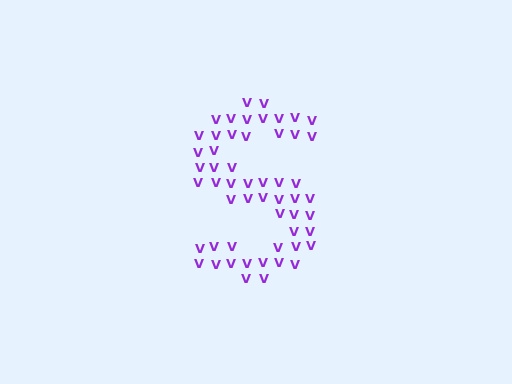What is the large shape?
The large shape is the letter S.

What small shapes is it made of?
It is made of small letter V's.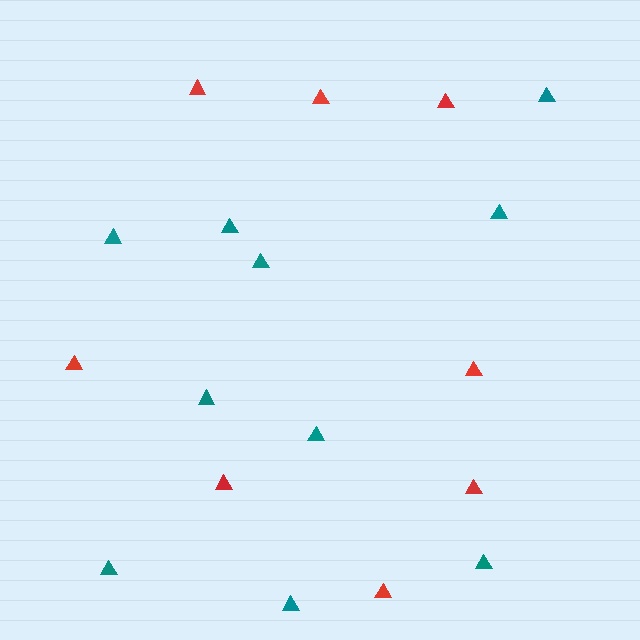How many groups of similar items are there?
There are 2 groups: one group of red triangles (8) and one group of teal triangles (10).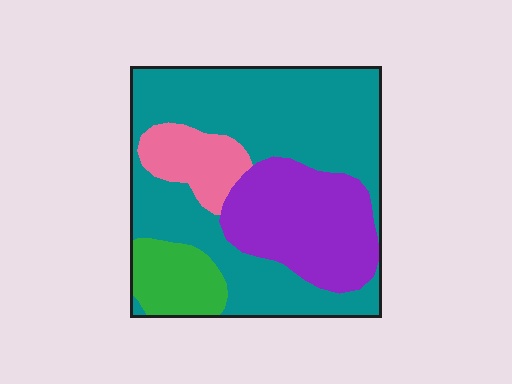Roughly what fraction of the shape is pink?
Pink takes up less than a quarter of the shape.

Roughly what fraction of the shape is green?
Green covers around 10% of the shape.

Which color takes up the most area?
Teal, at roughly 55%.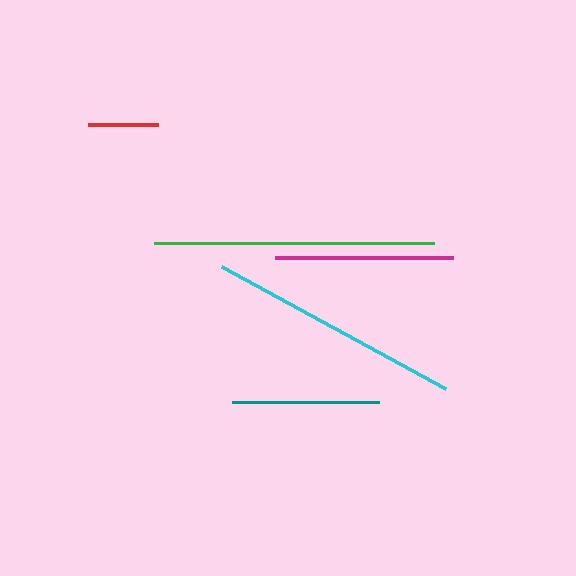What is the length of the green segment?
The green segment is approximately 279 pixels long.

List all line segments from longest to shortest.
From longest to shortest: green, cyan, magenta, teal, red.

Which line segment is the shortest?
The red line is the shortest at approximately 70 pixels.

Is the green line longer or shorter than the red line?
The green line is longer than the red line.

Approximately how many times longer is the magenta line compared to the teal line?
The magenta line is approximately 1.2 times the length of the teal line.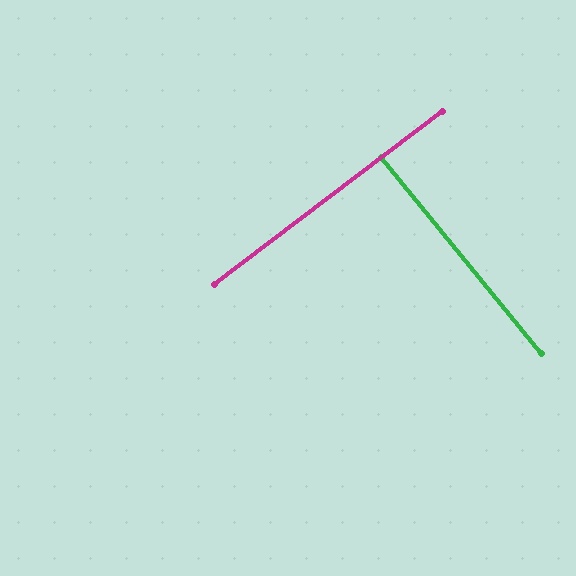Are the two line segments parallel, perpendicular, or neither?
Perpendicular — they meet at approximately 88°.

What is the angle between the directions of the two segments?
Approximately 88 degrees.